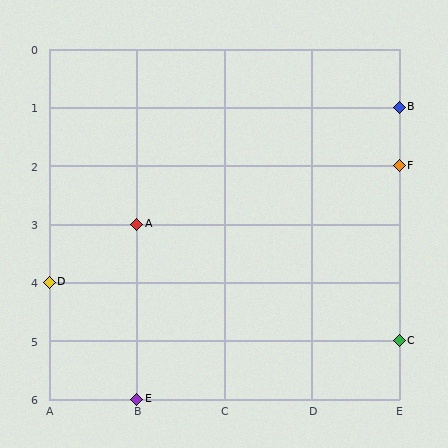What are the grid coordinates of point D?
Point D is at grid coordinates (A, 4).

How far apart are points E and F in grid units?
Points E and F are 3 columns and 4 rows apart (about 5.0 grid units diagonally).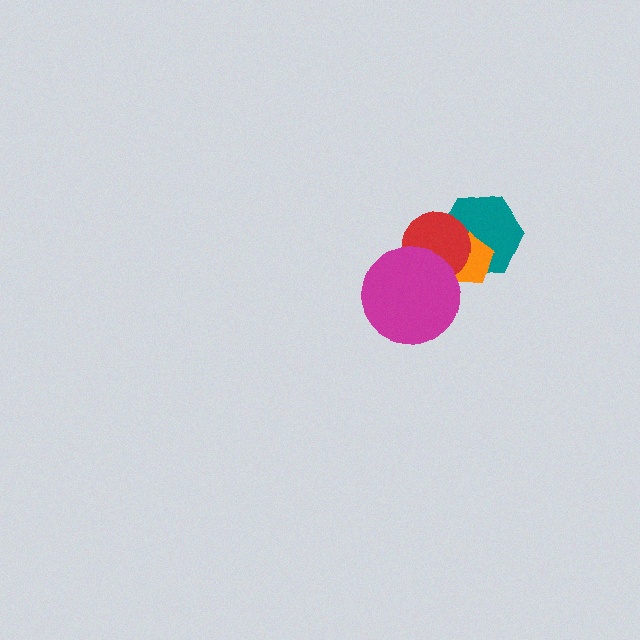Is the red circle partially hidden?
Yes, it is partially covered by another shape.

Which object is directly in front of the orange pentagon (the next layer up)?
The red circle is directly in front of the orange pentagon.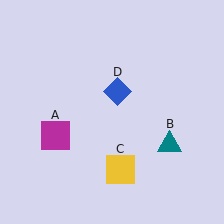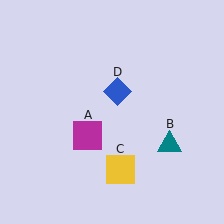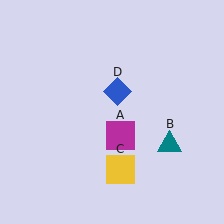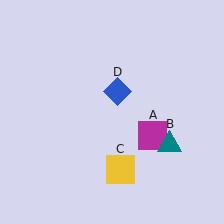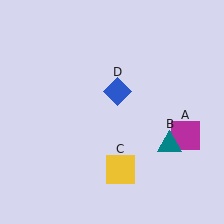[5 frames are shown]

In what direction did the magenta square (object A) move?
The magenta square (object A) moved right.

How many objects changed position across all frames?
1 object changed position: magenta square (object A).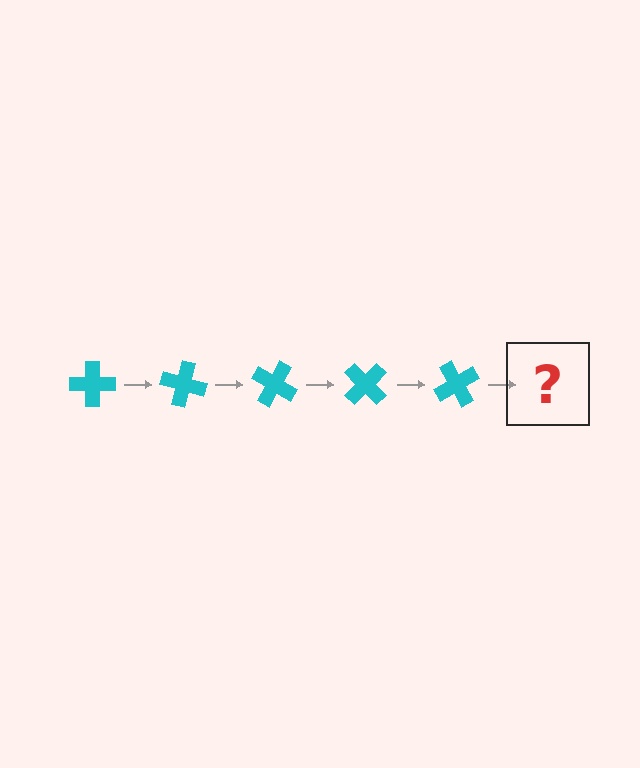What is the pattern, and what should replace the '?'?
The pattern is that the cross rotates 15 degrees each step. The '?' should be a cyan cross rotated 75 degrees.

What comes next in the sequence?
The next element should be a cyan cross rotated 75 degrees.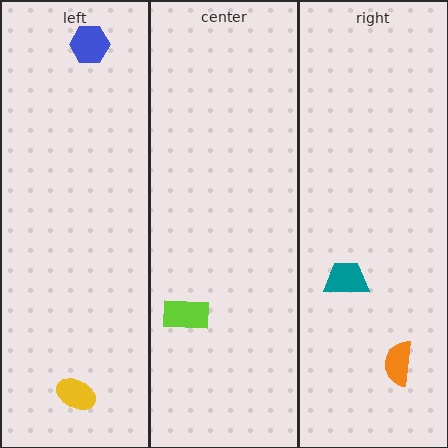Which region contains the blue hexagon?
The left region.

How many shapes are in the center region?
1.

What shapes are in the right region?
The orange semicircle, the teal trapezoid.